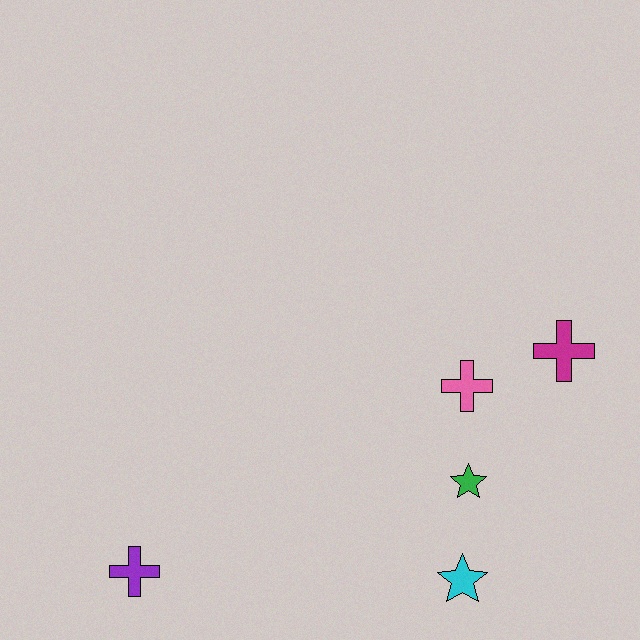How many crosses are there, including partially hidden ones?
There are 3 crosses.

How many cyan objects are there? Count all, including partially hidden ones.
There is 1 cyan object.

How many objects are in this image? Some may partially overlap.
There are 5 objects.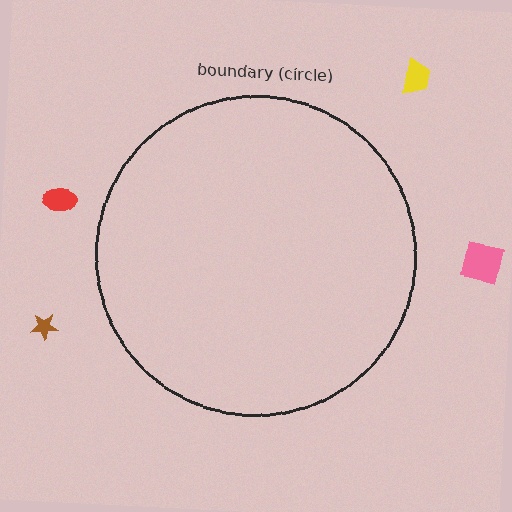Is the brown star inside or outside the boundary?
Outside.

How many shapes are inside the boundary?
0 inside, 4 outside.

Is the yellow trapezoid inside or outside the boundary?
Outside.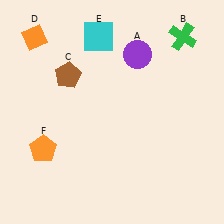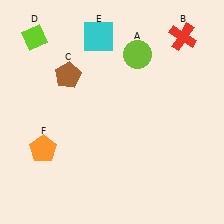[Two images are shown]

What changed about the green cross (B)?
In Image 1, B is green. In Image 2, it changed to red.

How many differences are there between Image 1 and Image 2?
There are 3 differences between the two images.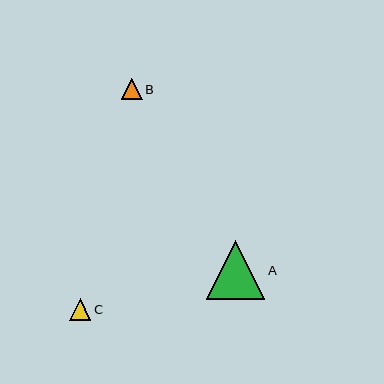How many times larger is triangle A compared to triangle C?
Triangle A is approximately 2.8 times the size of triangle C.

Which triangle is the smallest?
Triangle B is the smallest with a size of approximately 20 pixels.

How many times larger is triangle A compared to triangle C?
Triangle A is approximately 2.8 times the size of triangle C.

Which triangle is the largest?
Triangle A is the largest with a size of approximately 59 pixels.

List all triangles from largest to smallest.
From largest to smallest: A, C, B.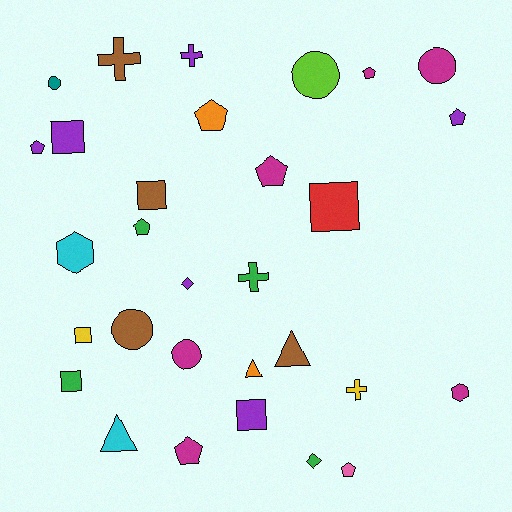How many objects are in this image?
There are 30 objects.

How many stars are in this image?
There are no stars.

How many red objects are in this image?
There is 1 red object.